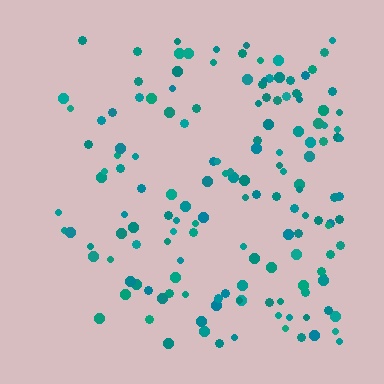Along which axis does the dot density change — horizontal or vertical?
Horizontal.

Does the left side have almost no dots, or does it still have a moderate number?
Still a moderate number, just noticeably fewer than the right.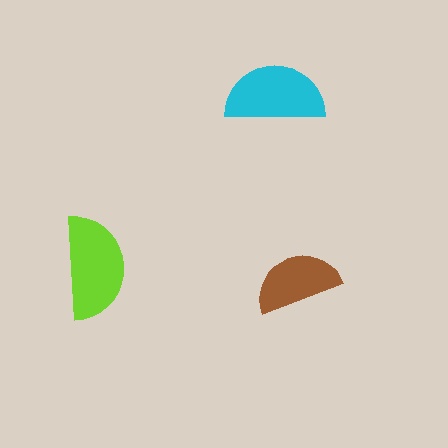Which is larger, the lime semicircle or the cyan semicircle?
The lime one.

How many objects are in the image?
There are 3 objects in the image.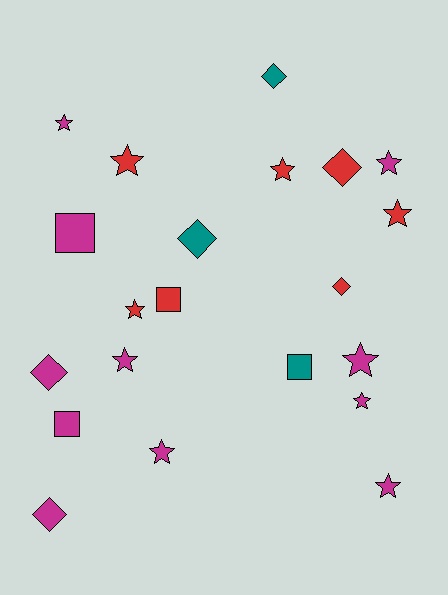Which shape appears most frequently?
Star, with 11 objects.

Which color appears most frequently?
Magenta, with 11 objects.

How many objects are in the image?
There are 21 objects.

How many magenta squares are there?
There are 2 magenta squares.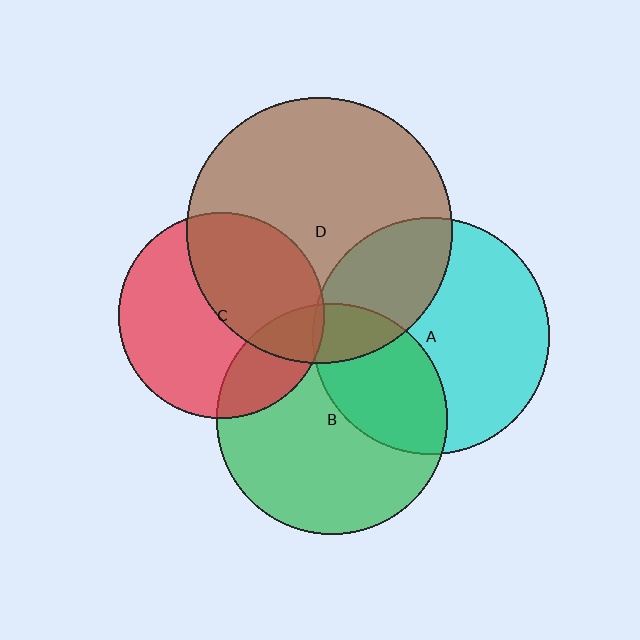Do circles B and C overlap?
Yes.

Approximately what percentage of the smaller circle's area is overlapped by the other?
Approximately 20%.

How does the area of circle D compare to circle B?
Approximately 1.3 times.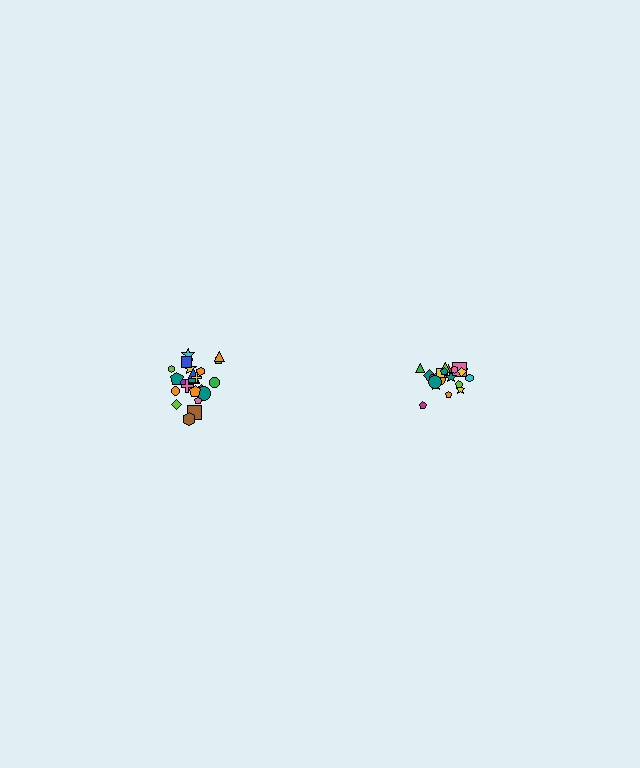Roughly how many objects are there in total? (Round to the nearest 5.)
Roughly 45 objects in total.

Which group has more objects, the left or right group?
The left group.